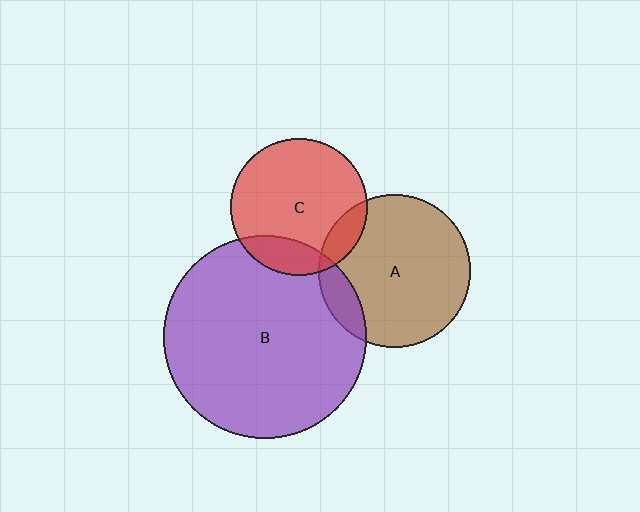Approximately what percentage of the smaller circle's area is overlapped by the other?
Approximately 10%.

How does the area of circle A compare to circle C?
Approximately 1.2 times.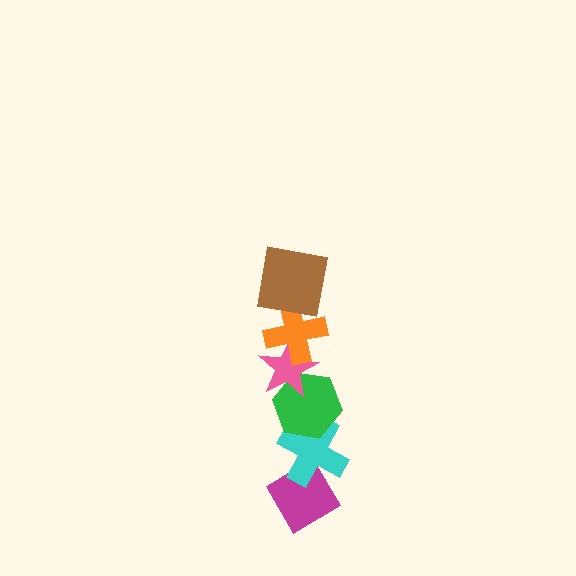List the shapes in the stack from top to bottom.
From top to bottom: the brown square, the orange cross, the pink star, the green hexagon, the cyan cross, the magenta diamond.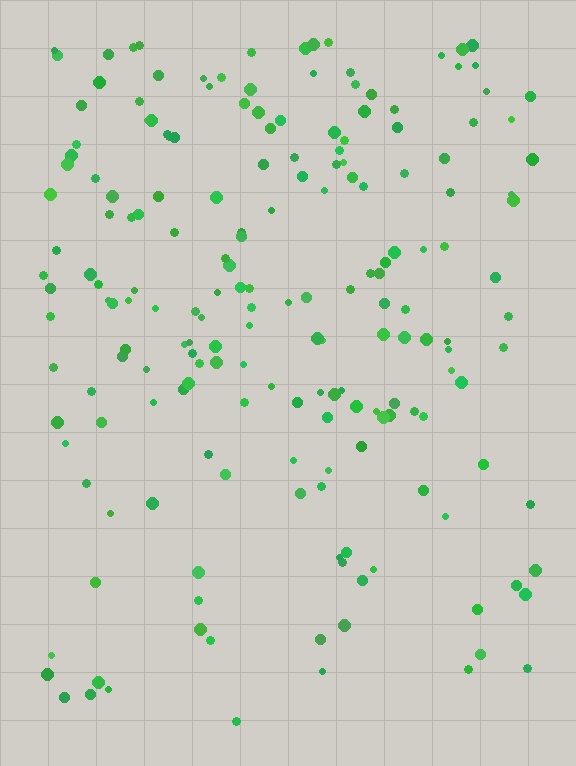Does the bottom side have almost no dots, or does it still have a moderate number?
Still a moderate number, just noticeably fewer than the top.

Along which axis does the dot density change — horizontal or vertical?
Vertical.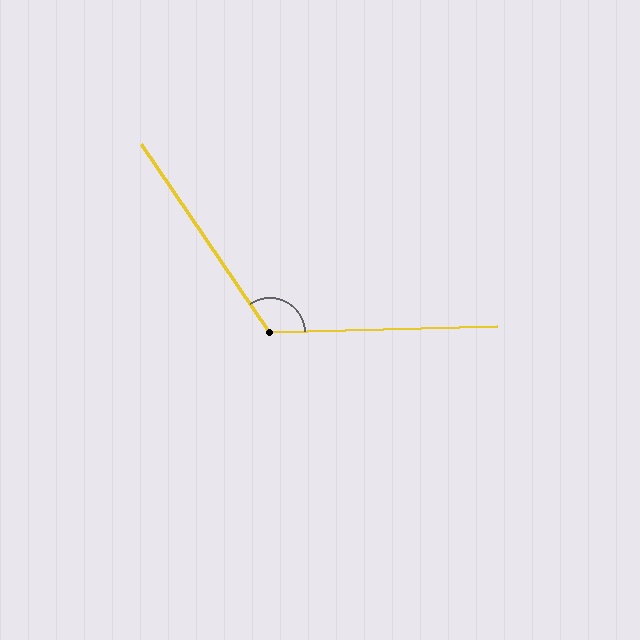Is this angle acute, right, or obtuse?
It is obtuse.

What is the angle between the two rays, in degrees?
Approximately 123 degrees.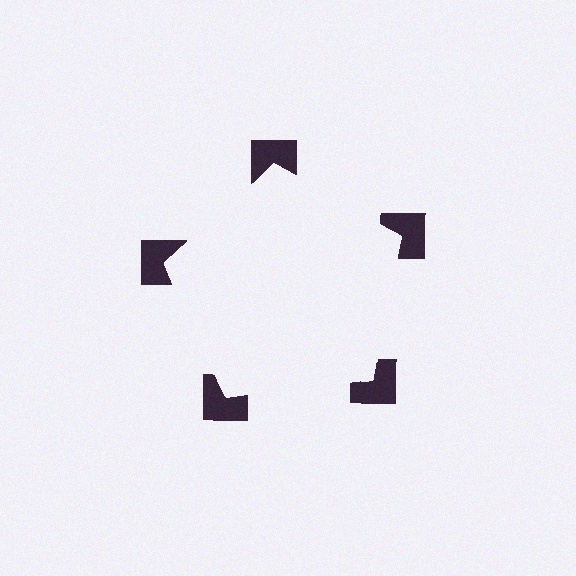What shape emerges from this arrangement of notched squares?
An illusory pentagon — its edges are inferred from the aligned wedge cuts in the notched squares, not physically drawn.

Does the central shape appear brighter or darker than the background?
It typically appears slightly brighter than the background, even though no actual brightness change is drawn.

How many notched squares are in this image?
There are 5 — one at each vertex of the illusory pentagon.